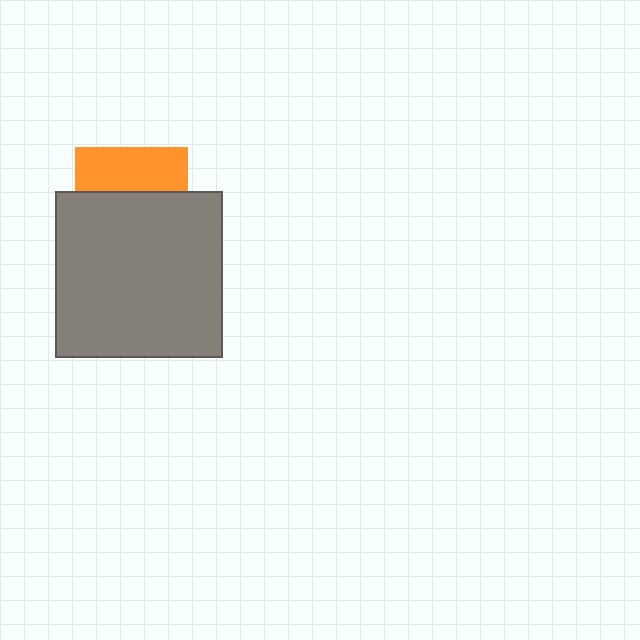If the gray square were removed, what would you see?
You would see the complete orange square.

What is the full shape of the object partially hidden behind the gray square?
The partially hidden object is an orange square.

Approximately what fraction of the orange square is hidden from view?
Roughly 61% of the orange square is hidden behind the gray square.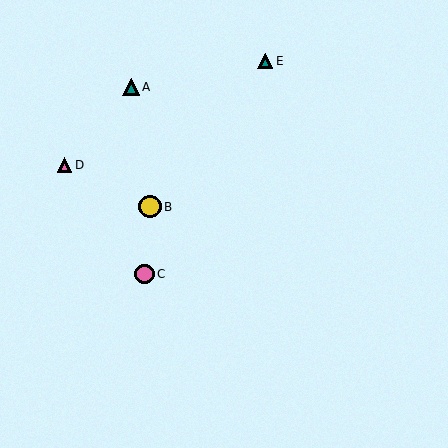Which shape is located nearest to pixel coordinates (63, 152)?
The pink triangle (labeled D) at (65, 165) is nearest to that location.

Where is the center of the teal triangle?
The center of the teal triangle is at (131, 87).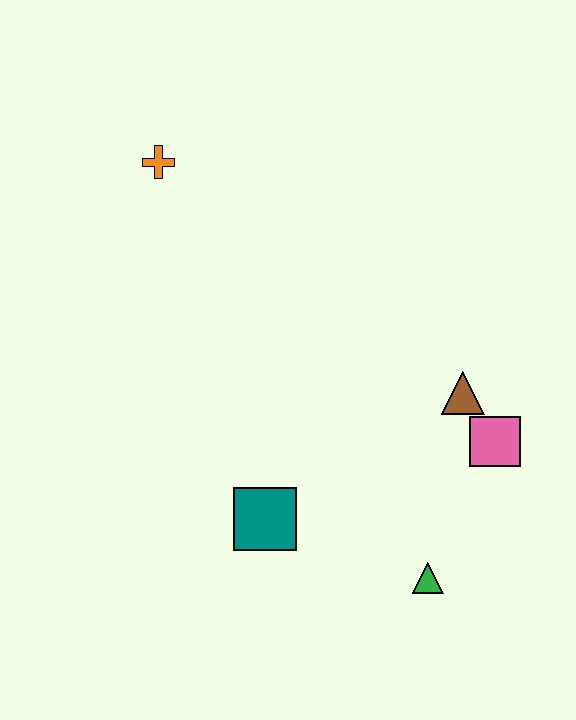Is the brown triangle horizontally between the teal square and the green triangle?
No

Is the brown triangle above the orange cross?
No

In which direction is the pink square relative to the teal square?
The pink square is to the right of the teal square.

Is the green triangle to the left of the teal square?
No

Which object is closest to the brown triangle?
The pink square is closest to the brown triangle.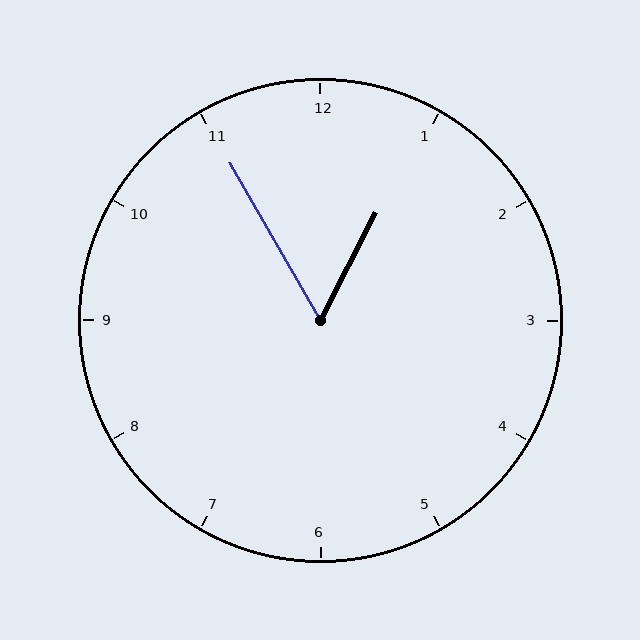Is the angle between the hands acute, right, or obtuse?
It is acute.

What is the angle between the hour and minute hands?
Approximately 58 degrees.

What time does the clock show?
12:55.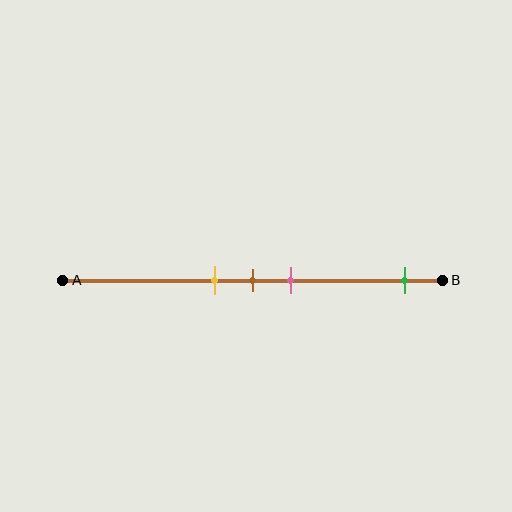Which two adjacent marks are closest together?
The yellow and brown marks are the closest adjacent pair.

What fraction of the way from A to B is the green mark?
The green mark is approximately 90% (0.9) of the way from A to B.